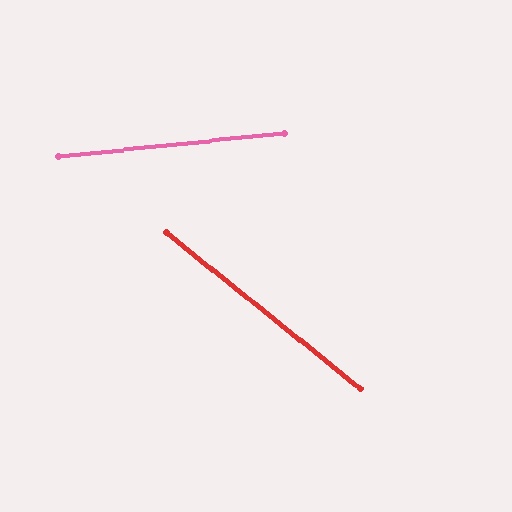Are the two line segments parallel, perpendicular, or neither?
Neither parallel nor perpendicular — they differ by about 45°.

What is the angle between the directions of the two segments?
Approximately 45 degrees.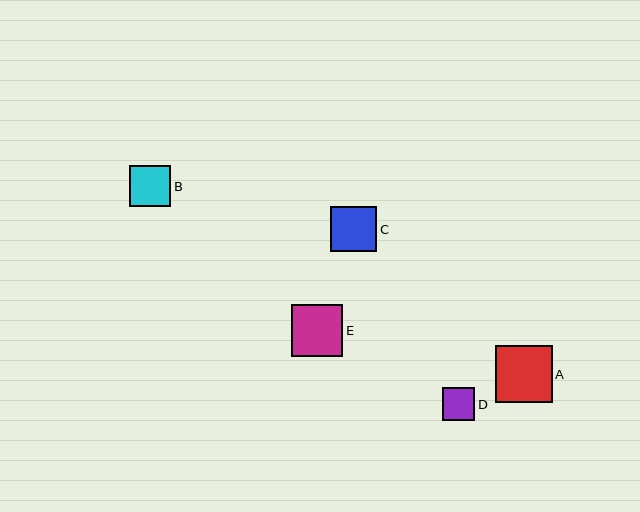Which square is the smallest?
Square D is the smallest with a size of approximately 33 pixels.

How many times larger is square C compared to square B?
Square C is approximately 1.1 times the size of square B.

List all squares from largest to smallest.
From largest to smallest: A, E, C, B, D.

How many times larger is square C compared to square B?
Square C is approximately 1.1 times the size of square B.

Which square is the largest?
Square A is the largest with a size of approximately 57 pixels.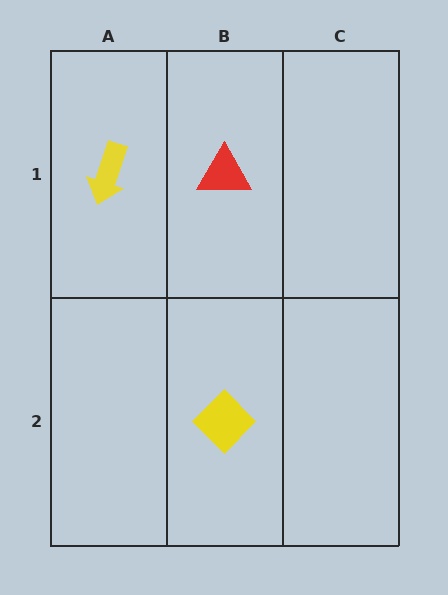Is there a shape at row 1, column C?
No, that cell is empty.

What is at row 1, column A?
A yellow arrow.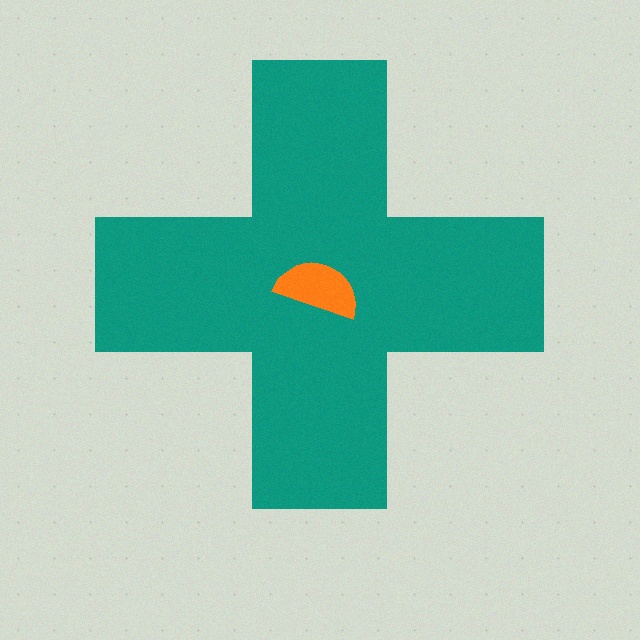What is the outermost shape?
The teal cross.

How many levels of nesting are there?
2.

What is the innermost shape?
The orange semicircle.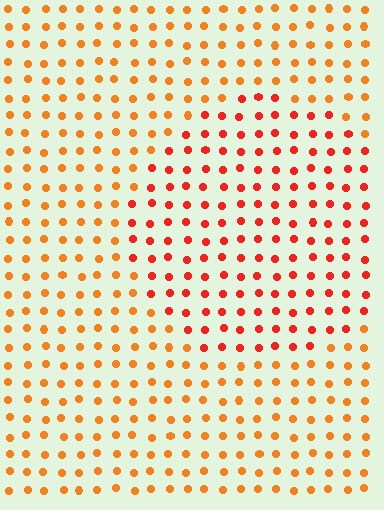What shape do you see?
I see a circle.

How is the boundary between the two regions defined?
The boundary is defined purely by a slight shift in hue (about 27 degrees). Spacing, size, and orientation are identical on both sides.